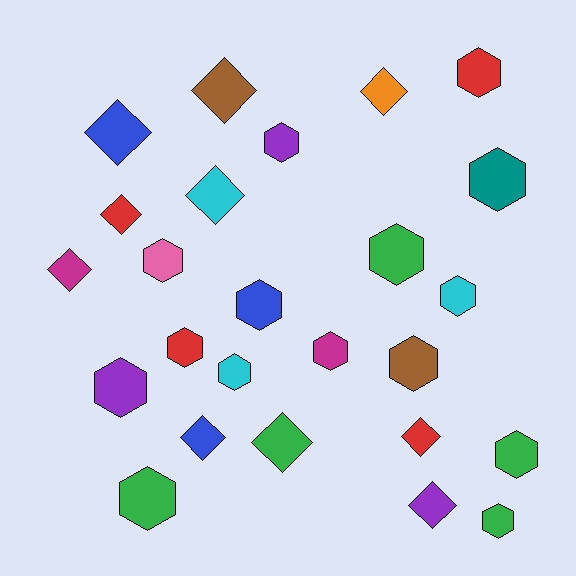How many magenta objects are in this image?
There are 2 magenta objects.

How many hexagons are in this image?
There are 15 hexagons.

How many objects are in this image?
There are 25 objects.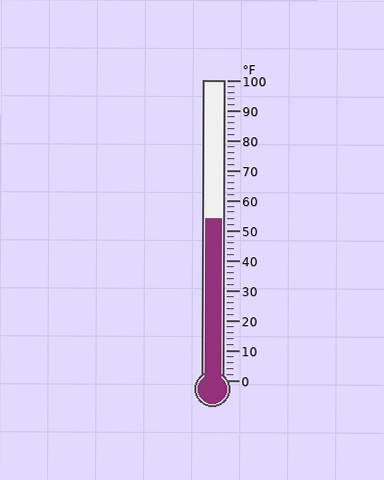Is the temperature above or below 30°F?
The temperature is above 30°F.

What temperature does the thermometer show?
The thermometer shows approximately 54°F.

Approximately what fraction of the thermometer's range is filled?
The thermometer is filled to approximately 55% of its range.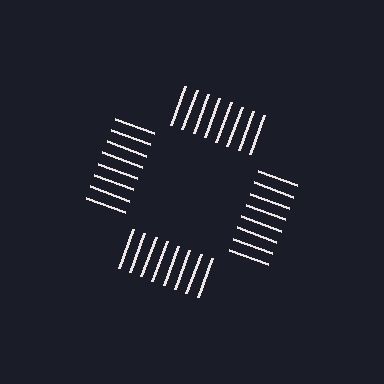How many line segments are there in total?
32 — 8 along each of the 4 edges.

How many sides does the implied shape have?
4 sides — the line-ends trace a square.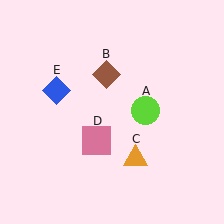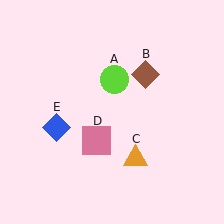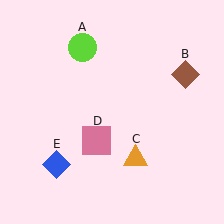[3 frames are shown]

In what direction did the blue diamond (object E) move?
The blue diamond (object E) moved down.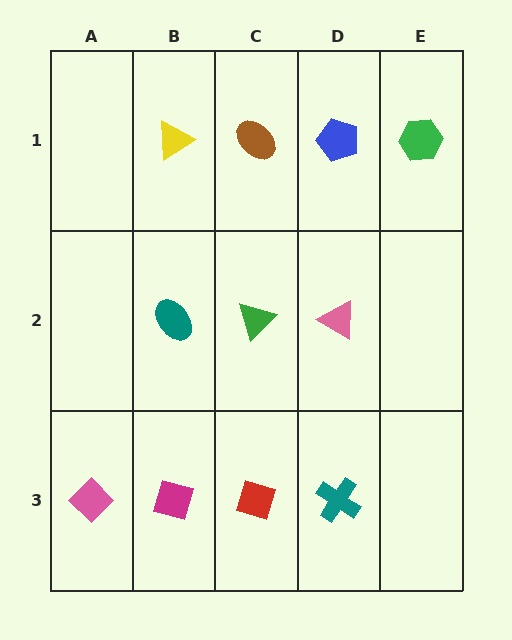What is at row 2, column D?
A pink triangle.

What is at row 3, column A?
A pink diamond.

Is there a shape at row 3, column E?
No, that cell is empty.